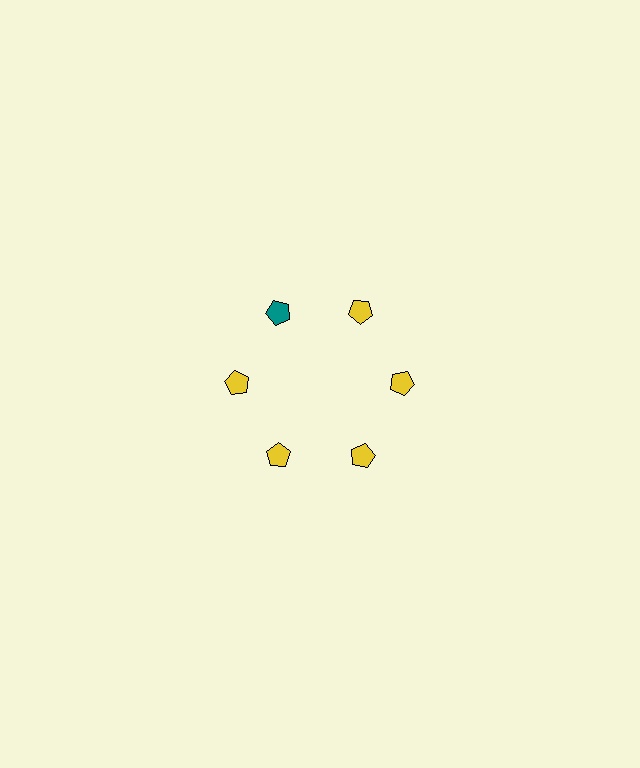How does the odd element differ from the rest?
It has a different color: teal instead of yellow.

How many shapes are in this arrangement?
There are 6 shapes arranged in a ring pattern.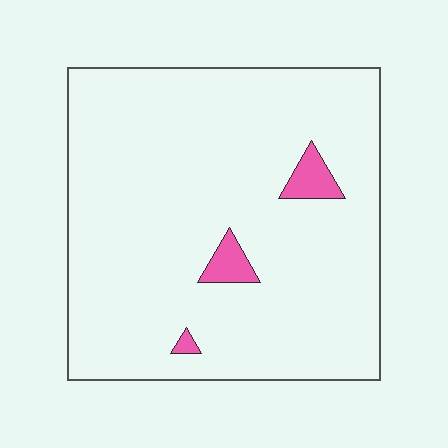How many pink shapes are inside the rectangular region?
3.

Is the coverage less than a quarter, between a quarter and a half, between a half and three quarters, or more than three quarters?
Less than a quarter.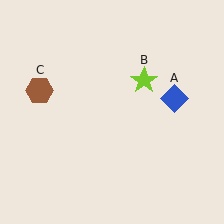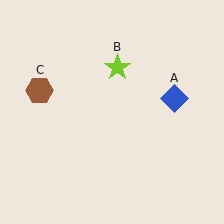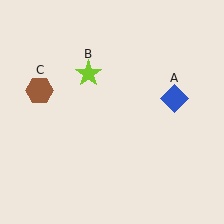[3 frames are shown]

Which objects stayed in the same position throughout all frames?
Blue diamond (object A) and brown hexagon (object C) remained stationary.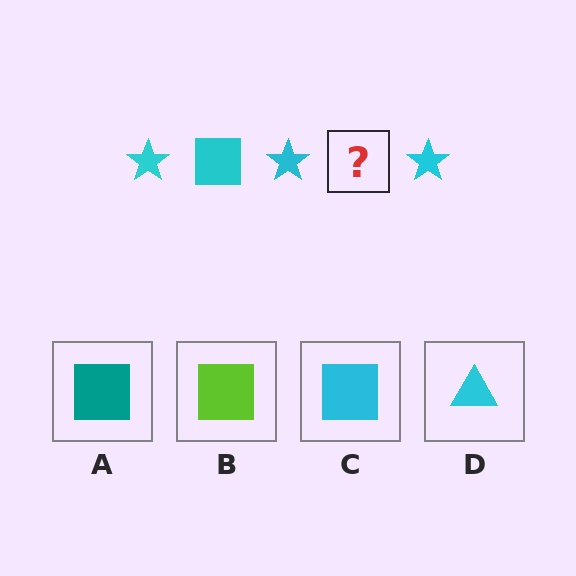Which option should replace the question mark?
Option C.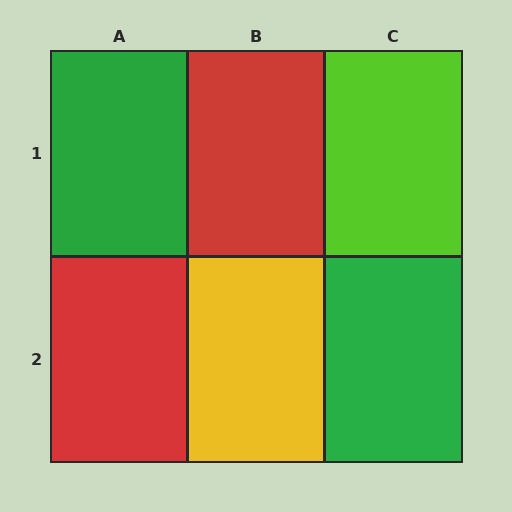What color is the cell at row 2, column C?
Green.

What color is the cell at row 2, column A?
Red.